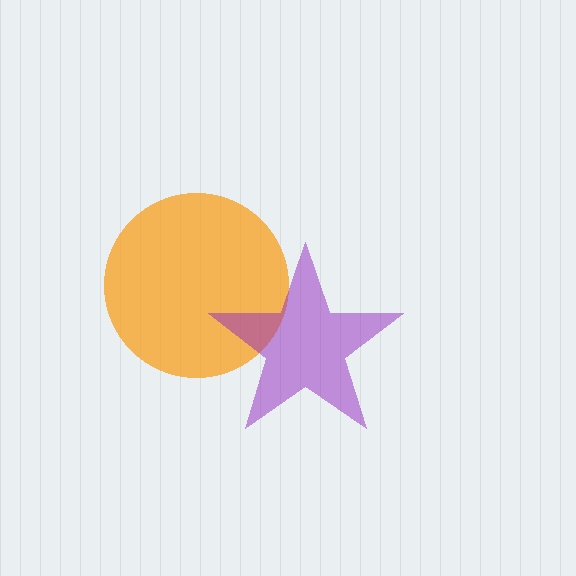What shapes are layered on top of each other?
The layered shapes are: an orange circle, a purple star.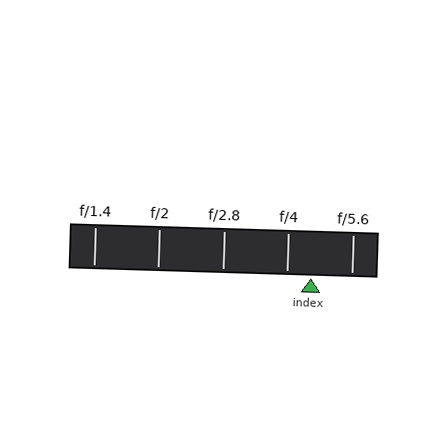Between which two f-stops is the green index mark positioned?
The index mark is between f/4 and f/5.6.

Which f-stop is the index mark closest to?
The index mark is closest to f/4.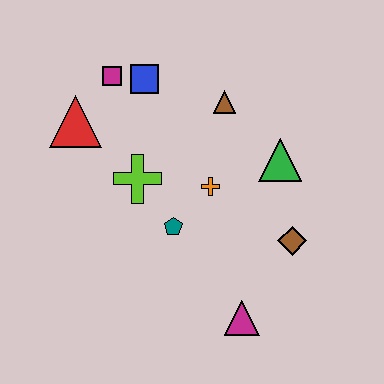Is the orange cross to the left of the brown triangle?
Yes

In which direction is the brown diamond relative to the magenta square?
The brown diamond is to the right of the magenta square.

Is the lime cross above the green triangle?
No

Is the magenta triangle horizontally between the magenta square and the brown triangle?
No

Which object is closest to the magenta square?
The blue square is closest to the magenta square.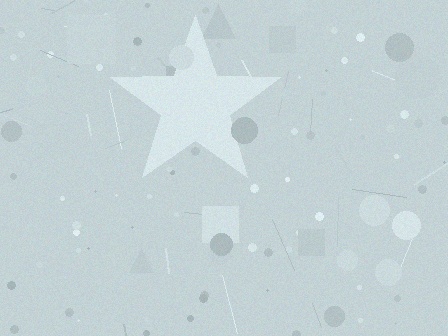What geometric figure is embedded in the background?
A star is embedded in the background.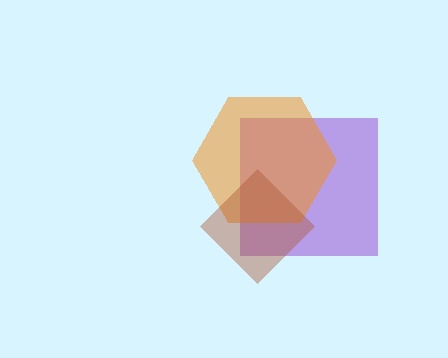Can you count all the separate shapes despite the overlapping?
Yes, there are 3 separate shapes.